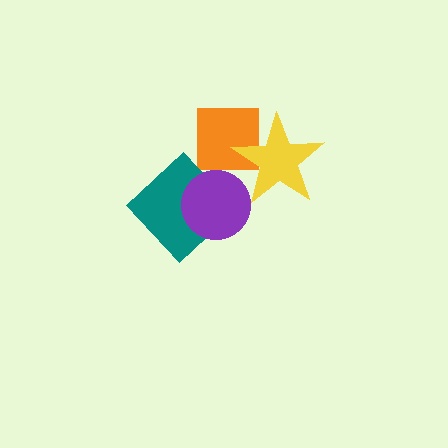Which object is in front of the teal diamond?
The purple circle is in front of the teal diamond.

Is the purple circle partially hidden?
No, no other shape covers it.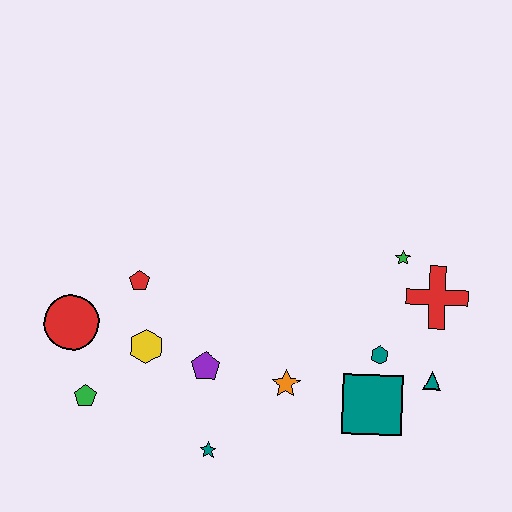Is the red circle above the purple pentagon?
Yes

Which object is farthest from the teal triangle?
The red circle is farthest from the teal triangle.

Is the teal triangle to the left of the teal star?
No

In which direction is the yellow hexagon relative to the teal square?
The yellow hexagon is to the left of the teal square.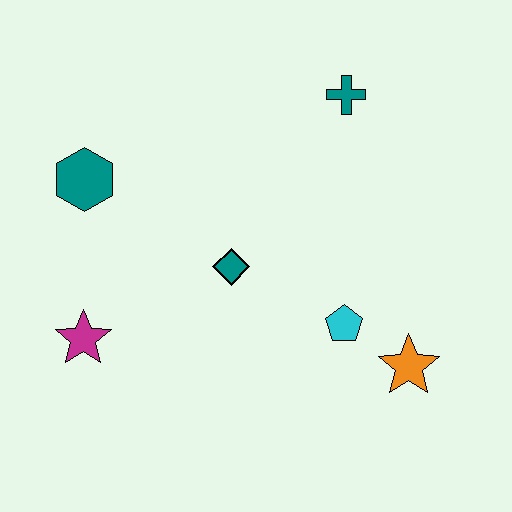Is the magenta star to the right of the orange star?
No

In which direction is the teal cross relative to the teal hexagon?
The teal cross is to the right of the teal hexagon.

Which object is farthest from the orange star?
The teal hexagon is farthest from the orange star.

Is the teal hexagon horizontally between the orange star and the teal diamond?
No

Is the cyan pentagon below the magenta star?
No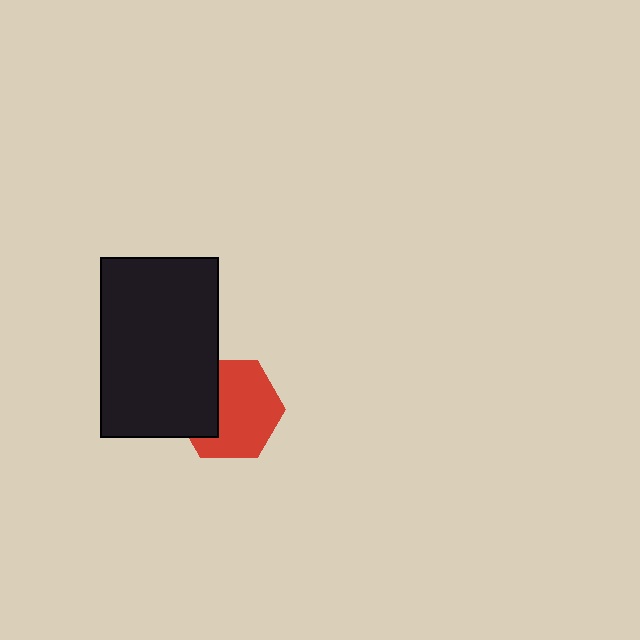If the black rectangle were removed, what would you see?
You would see the complete red hexagon.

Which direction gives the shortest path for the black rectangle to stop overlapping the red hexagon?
Moving left gives the shortest separation.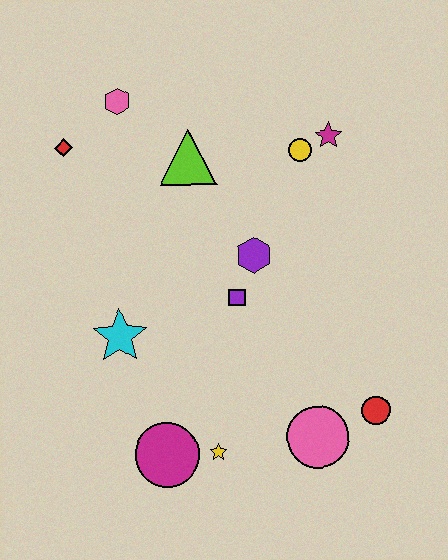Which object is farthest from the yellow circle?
The magenta circle is farthest from the yellow circle.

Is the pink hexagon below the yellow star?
No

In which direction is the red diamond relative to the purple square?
The red diamond is to the left of the purple square.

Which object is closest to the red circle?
The pink circle is closest to the red circle.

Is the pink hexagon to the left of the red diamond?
No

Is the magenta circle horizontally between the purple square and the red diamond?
Yes